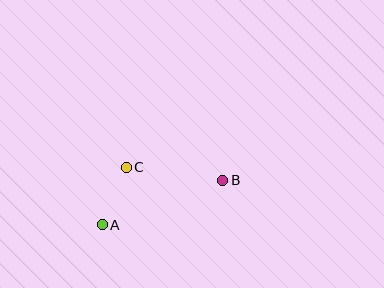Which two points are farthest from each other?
Points A and B are farthest from each other.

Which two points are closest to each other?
Points A and C are closest to each other.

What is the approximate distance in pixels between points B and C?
The distance between B and C is approximately 97 pixels.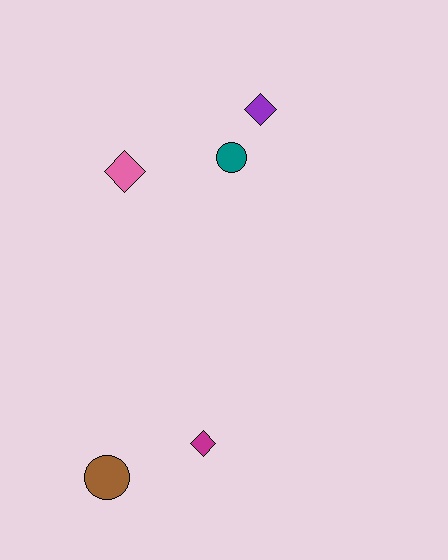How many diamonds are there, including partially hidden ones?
There are 3 diamonds.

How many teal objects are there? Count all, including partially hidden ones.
There is 1 teal object.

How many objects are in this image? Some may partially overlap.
There are 5 objects.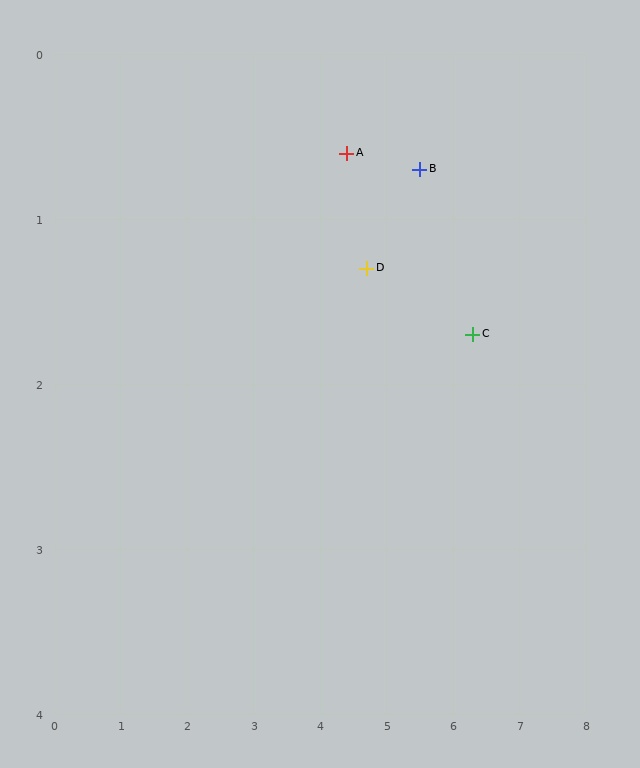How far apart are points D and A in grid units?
Points D and A are about 0.8 grid units apart.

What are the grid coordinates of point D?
Point D is at approximately (4.7, 1.3).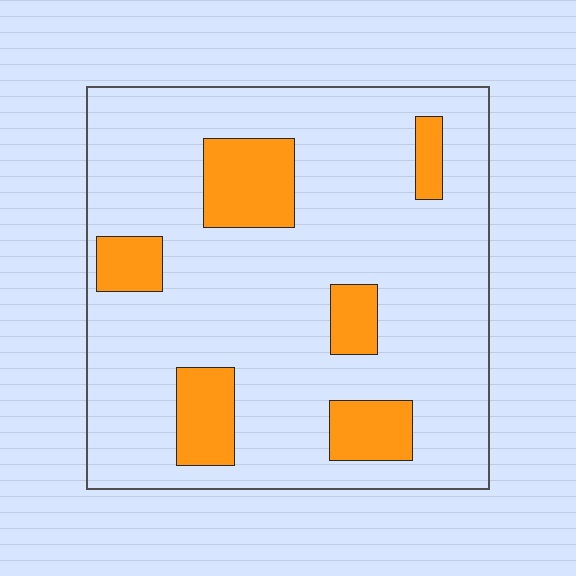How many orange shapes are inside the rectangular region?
6.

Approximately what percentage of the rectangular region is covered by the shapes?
Approximately 20%.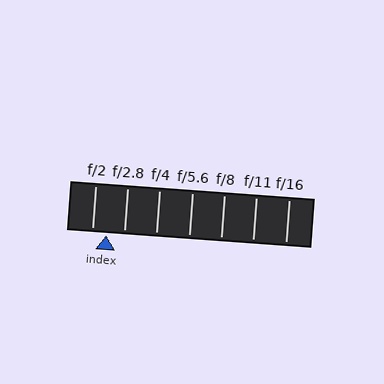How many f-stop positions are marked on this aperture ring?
There are 7 f-stop positions marked.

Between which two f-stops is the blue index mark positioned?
The index mark is between f/2 and f/2.8.